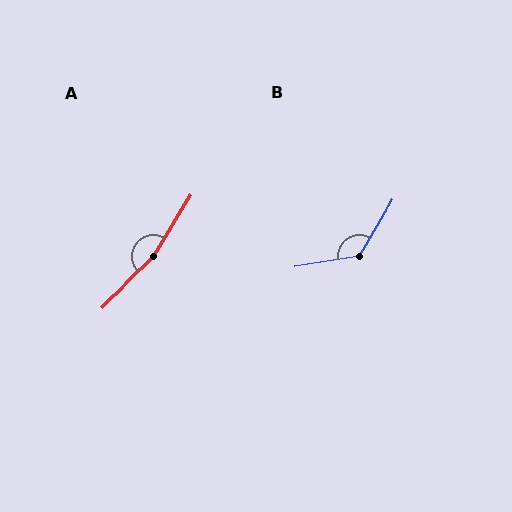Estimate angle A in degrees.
Approximately 166 degrees.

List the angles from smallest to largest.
B (130°), A (166°).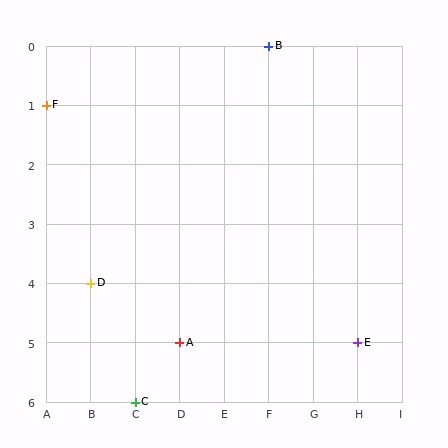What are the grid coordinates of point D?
Point D is at grid coordinates (B, 4).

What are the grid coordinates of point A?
Point A is at grid coordinates (D, 5).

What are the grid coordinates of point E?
Point E is at grid coordinates (H, 5).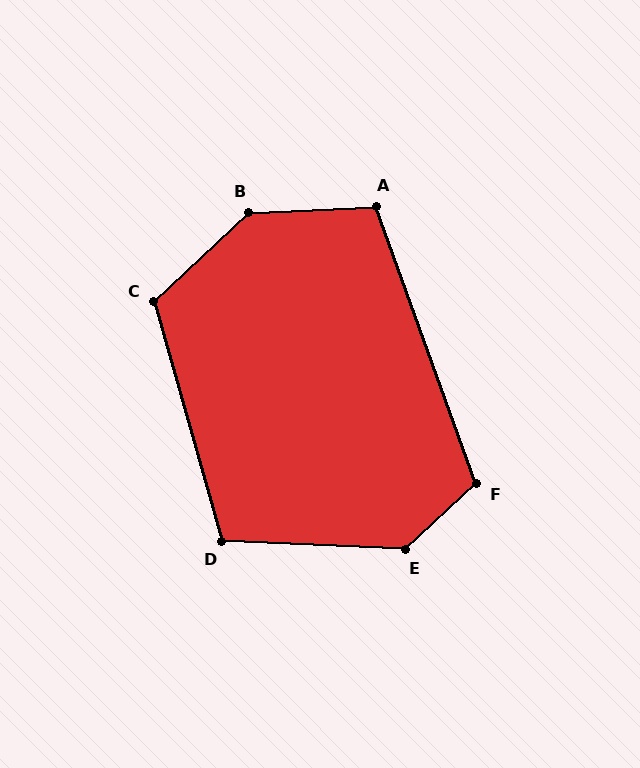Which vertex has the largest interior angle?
B, at approximately 139 degrees.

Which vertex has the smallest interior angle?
A, at approximately 107 degrees.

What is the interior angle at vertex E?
Approximately 135 degrees (obtuse).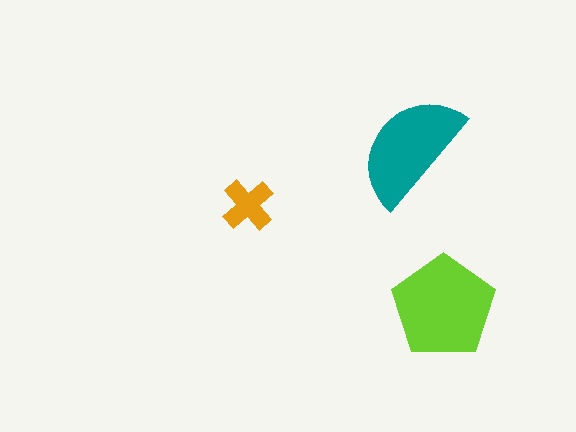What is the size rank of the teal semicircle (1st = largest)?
2nd.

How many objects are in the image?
There are 3 objects in the image.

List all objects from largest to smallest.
The lime pentagon, the teal semicircle, the orange cross.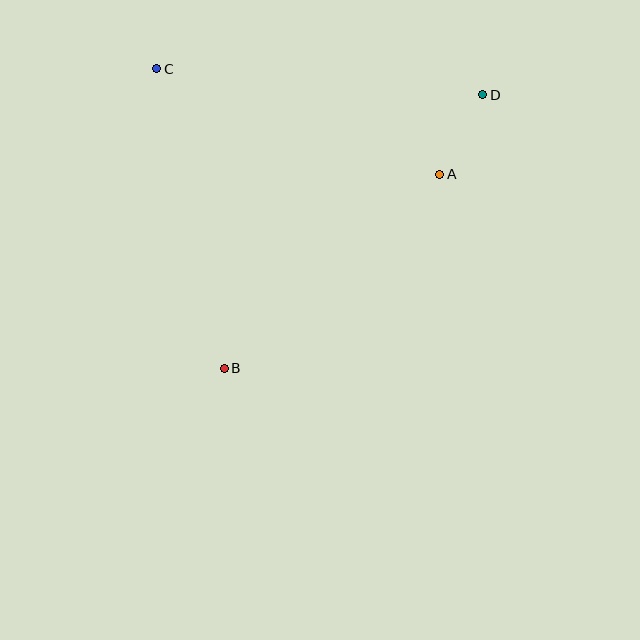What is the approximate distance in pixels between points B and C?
The distance between B and C is approximately 307 pixels.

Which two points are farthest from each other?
Points B and D are farthest from each other.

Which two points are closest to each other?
Points A and D are closest to each other.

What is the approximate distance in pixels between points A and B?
The distance between A and B is approximately 290 pixels.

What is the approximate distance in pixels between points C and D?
The distance between C and D is approximately 327 pixels.